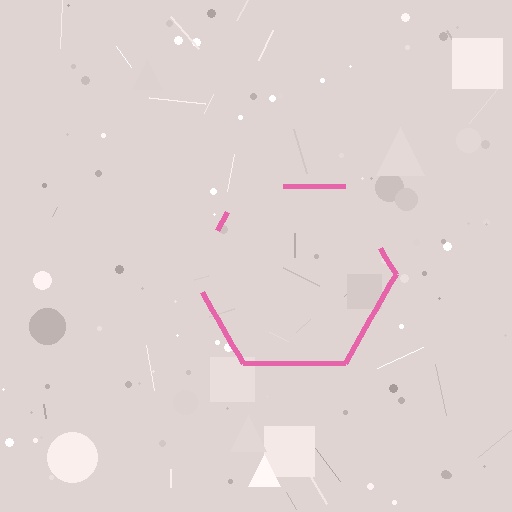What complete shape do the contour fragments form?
The contour fragments form a hexagon.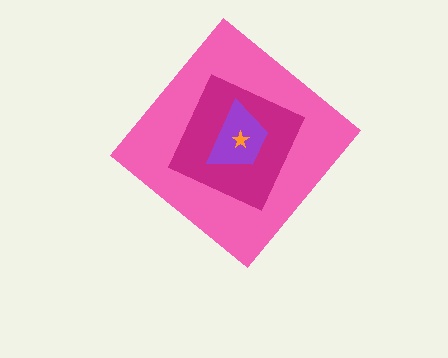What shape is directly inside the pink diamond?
The magenta square.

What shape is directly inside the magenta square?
The purple trapezoid.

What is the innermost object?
The orange star.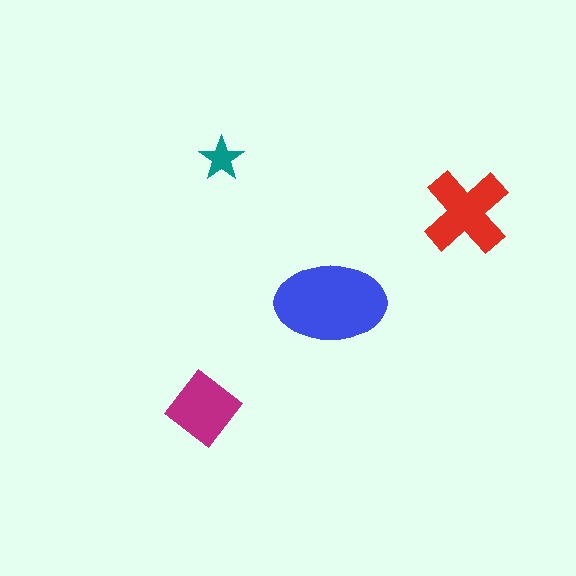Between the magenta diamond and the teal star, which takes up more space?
The magenta diamond.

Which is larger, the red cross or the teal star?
The red cross.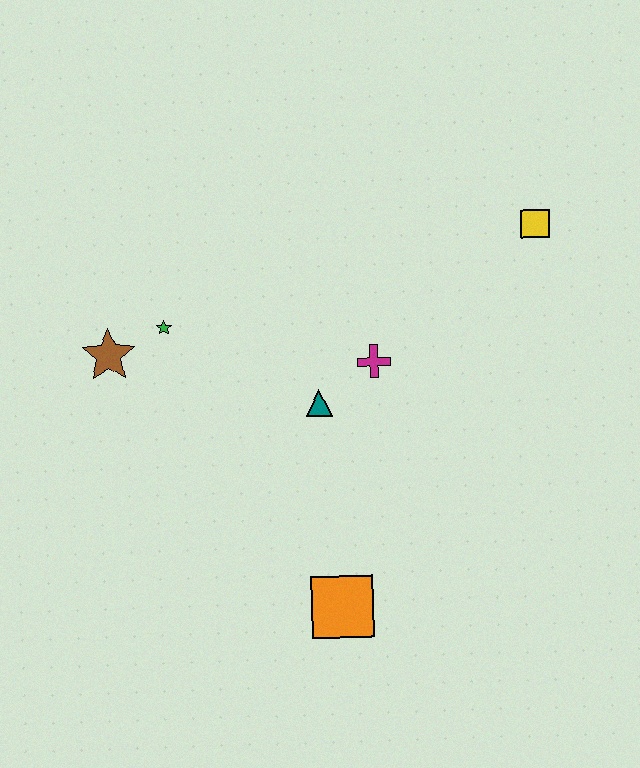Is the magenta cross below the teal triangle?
No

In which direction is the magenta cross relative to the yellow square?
The magenta cross is to the left of the yellow square.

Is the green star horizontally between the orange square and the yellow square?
No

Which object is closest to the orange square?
The teal triangle is closest to the orange square.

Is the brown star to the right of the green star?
No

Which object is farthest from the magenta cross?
The brown star is farthest from the magenta cross.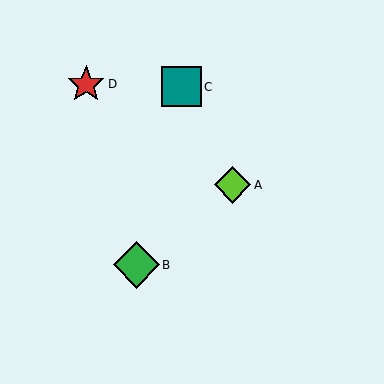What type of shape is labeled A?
Shape A is a lime diamond.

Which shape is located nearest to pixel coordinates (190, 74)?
The teal square (labeled C) at (181, 87) is nearest to that location.